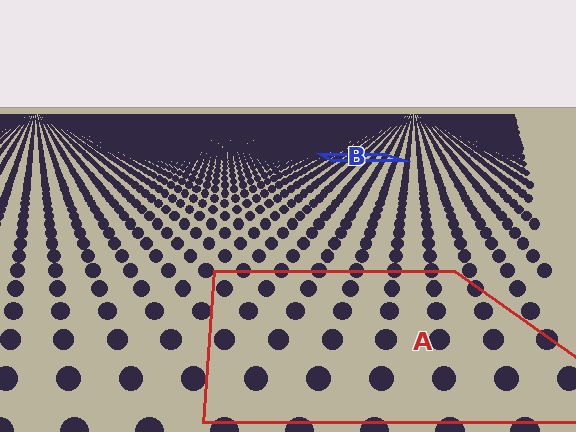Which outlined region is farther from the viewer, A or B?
Region B is farther from the viewer — the texture elements inside it appear smaller and more densely packed.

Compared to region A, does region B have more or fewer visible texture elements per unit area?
Region B has more texture elements per unit area — they are packed more densely because it is farther away.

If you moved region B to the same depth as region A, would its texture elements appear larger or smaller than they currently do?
They would appear larger. At a closer depth, the same texture elements are projected at a bigger on-screen size.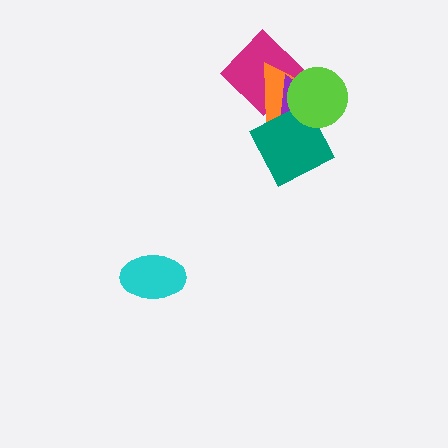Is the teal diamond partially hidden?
Yes, it is partially covered by another shape.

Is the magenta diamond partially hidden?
Yes, it is partially covered by another shape.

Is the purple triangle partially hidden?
Yes, it is partially covered by another shape.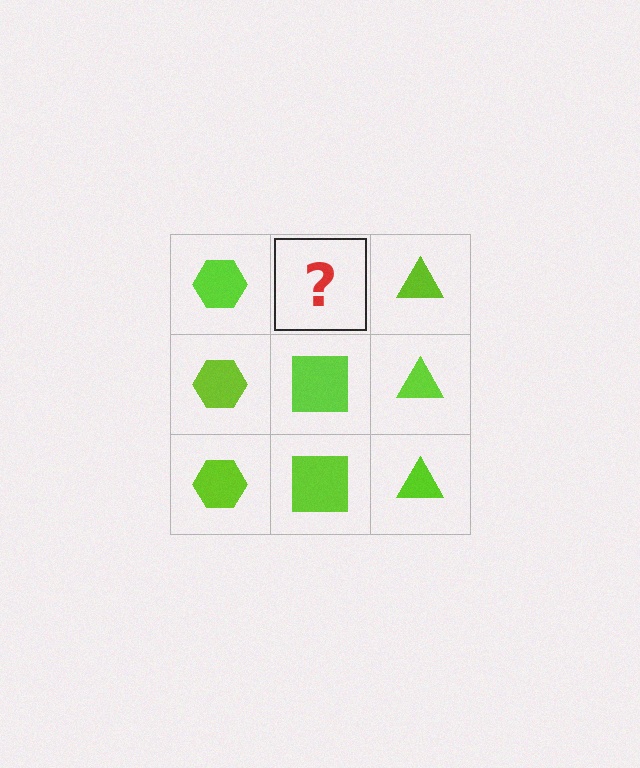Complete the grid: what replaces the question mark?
The question mark should be replaced with a lime square.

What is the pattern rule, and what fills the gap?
The rule is that each column has a consistent shape. The gap should be filled with a lime square.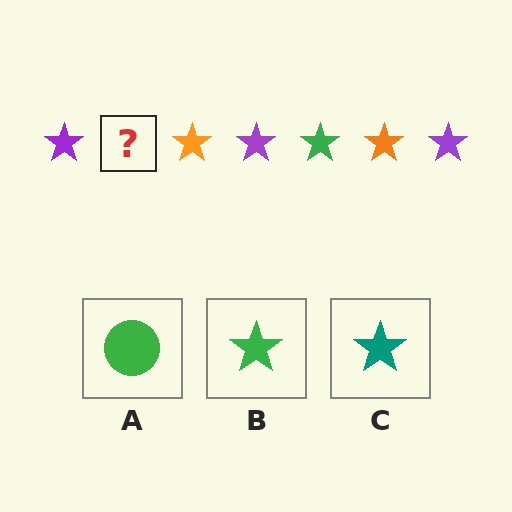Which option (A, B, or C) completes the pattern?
B.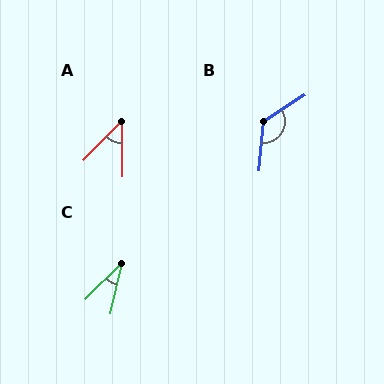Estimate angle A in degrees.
Approximately 45 degrees.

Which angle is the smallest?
C, at approximately 32 degrees.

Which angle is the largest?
B, at approximately 128 degrees.